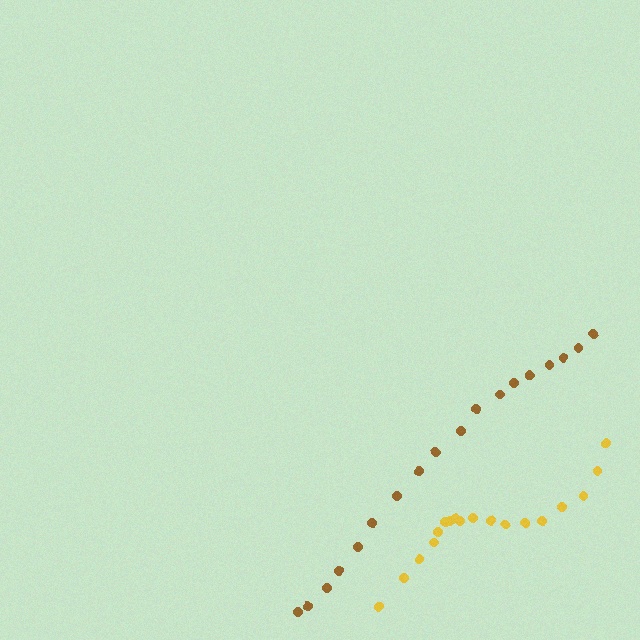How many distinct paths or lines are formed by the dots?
There are 2 distinct paths.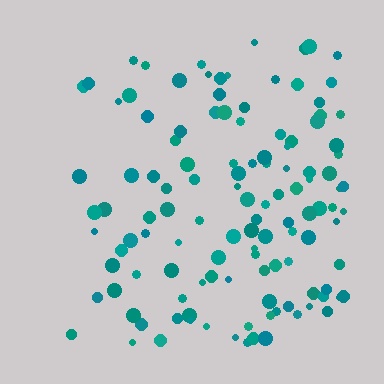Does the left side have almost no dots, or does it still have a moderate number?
Still a moderate number, just noticeably fewer than the right.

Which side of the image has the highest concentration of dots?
The right.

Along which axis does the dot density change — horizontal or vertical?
Horizontal.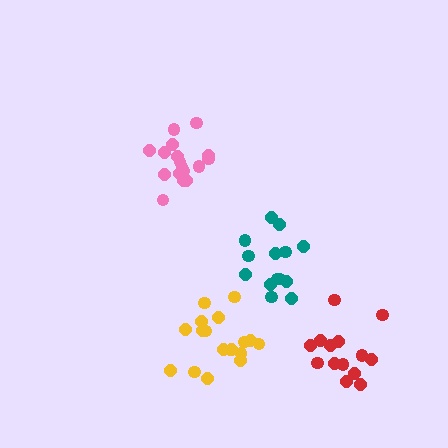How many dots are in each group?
Group 1: 14 dots, Group 2: 17 dots, Group 3: 18 dots, Group 4: 14 dots (63 total).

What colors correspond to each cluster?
The clusters are colored: teal, pink, yellow, red.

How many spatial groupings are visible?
There are 4 spatial groupings.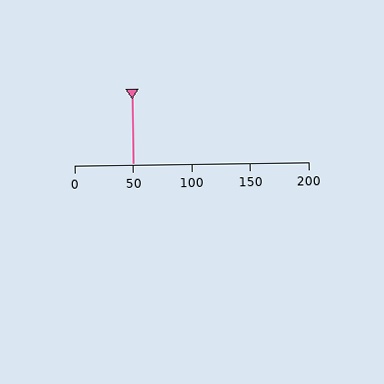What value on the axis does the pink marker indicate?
The marker indicates approximately 50.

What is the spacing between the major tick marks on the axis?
The major ticks are spaced 50 apart.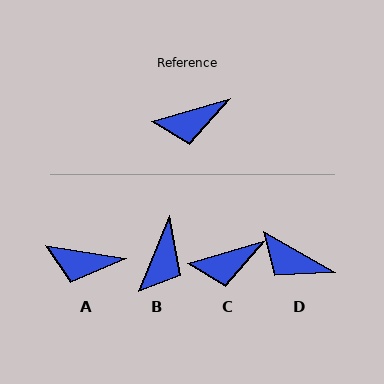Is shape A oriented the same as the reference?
No, it is off by about 25 degrees.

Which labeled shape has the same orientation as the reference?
C.